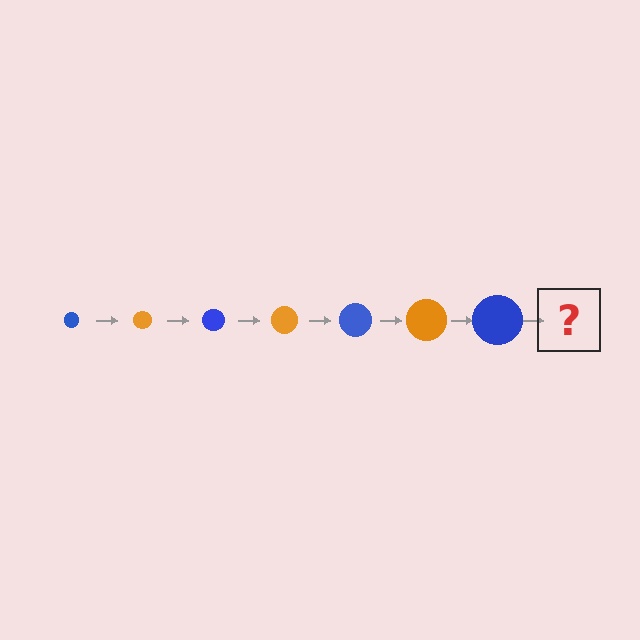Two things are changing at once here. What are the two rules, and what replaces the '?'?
The two rules are that the circle grows larger each step and the color cycles through blue and orange. The '?' should be an orange circle, larger than the previous one.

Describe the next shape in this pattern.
It should be an orange circle, larger than the previous one.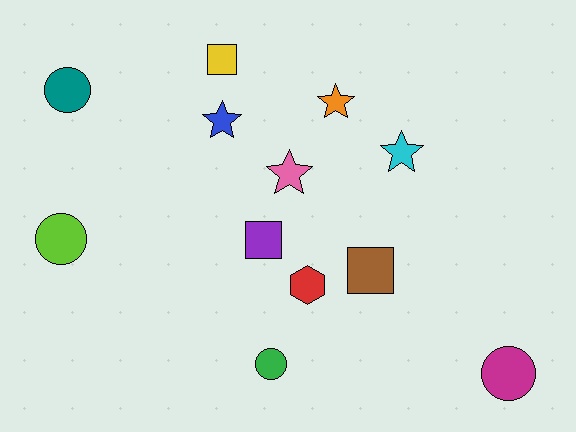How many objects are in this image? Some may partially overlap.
There are 12 objects.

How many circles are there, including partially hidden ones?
There are 4 circles.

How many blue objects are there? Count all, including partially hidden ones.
There is 1 blue object.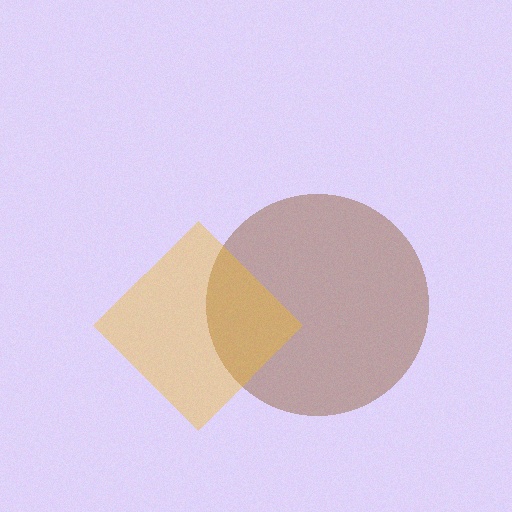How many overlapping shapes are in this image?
There are 2 overlapping shapes in the image.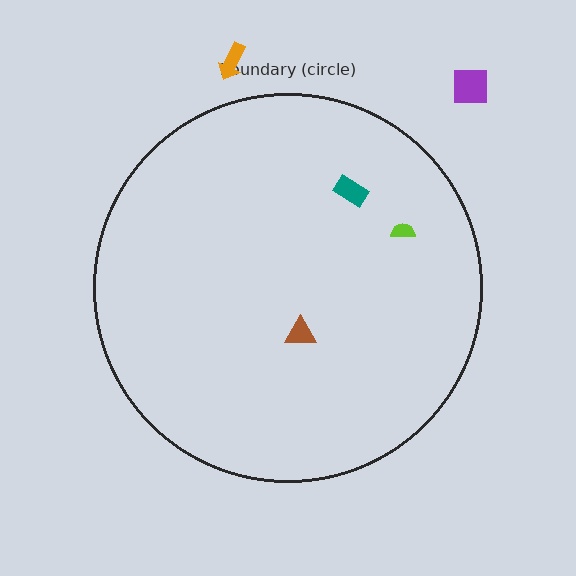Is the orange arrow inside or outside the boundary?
Outside.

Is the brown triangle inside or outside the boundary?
Inside.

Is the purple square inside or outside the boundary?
Outside.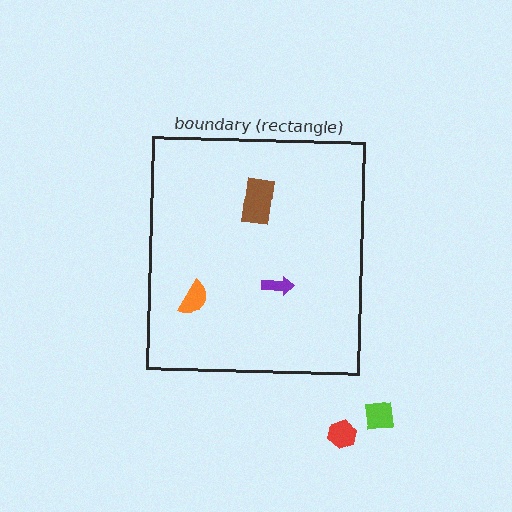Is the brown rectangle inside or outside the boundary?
Inside.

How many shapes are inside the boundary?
3 inside, 2 outside.